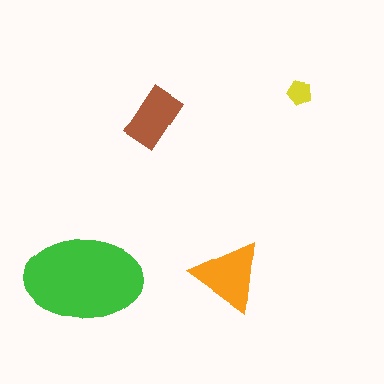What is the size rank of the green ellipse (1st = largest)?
1st.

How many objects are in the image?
There are 4 objects in the image.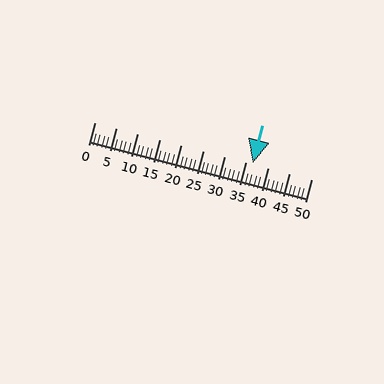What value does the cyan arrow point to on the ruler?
The cyan arrow points to approximately 37.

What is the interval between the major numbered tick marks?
The major tick marks are spaced 5 units apart.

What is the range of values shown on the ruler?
The ruler shows values from 0 to 50.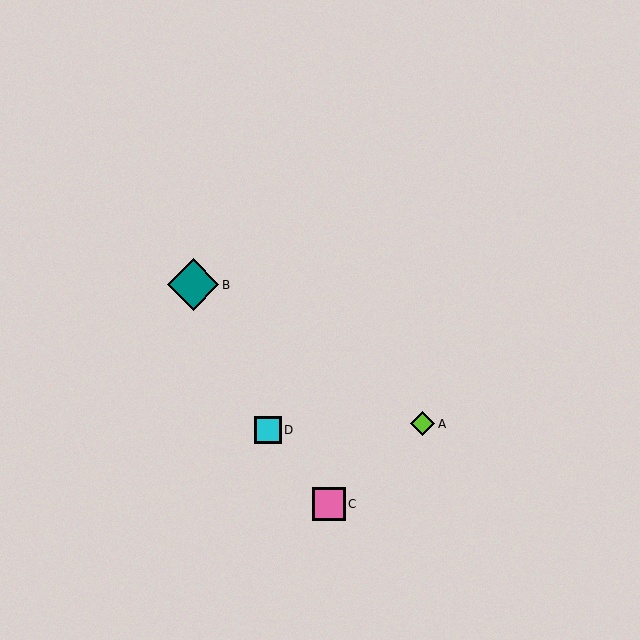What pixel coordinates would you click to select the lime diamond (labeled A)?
Click at (423, 424) to select the lime diamond A.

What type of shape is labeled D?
Shape D is a cyan square.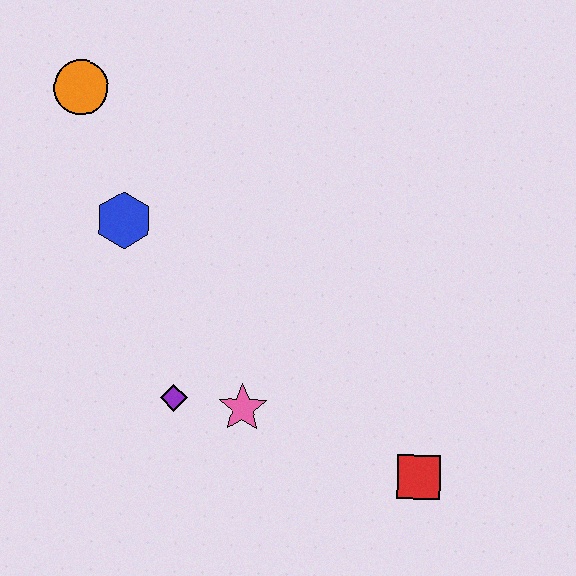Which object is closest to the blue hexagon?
The orange circle is closest to the blue hexagon.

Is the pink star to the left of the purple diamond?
No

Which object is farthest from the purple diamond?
The orange circle is farthest from the purple diamond.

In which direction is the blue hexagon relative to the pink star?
The blue hexagon is above the pink star.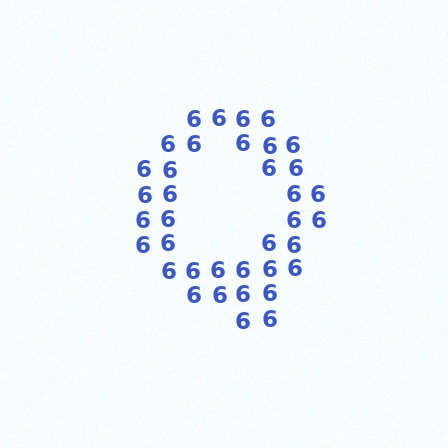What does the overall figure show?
The overall figure shows the letter Q.